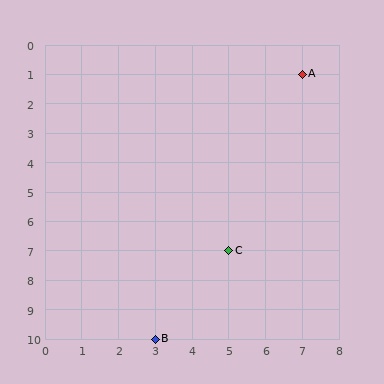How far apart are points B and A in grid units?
Points B and A are 4 columns and 9 rows apart (about 9.8 grid units diagonally).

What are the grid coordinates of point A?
Point A is at grid coordinates (7, 1).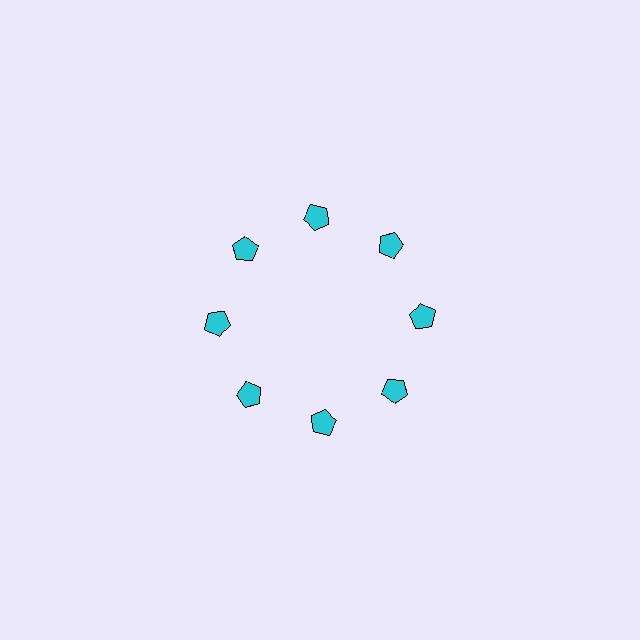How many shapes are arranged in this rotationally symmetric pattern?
There are 8 shapes, arranged in 8 groups of 1.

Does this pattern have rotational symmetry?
Yes, this pattern has 8-fold rotational symmetry. It looks the same after rotating 45 degrees around the center.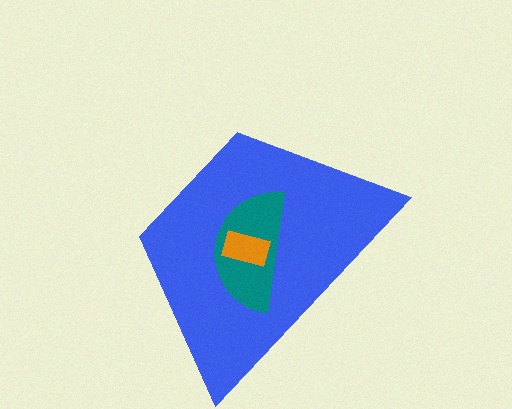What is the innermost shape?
The orange rectangle.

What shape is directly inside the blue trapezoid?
The teal semicircle.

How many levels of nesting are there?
3.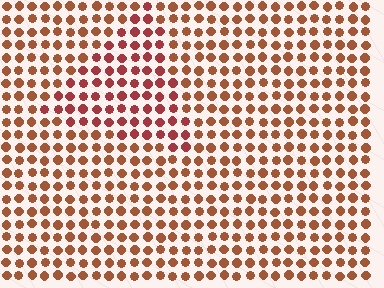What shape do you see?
I see a triangle.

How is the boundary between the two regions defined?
The boundary is defined purely by a slight shift in hue (about 24 degrees). Spacing, size, and orientation are identical on both sides.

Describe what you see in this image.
The image is filled with small brown elements in a uniform arrangement. A triangle-shaped region is visible where the elements are tinted to a slightly different hue, forming a subtle color boundary.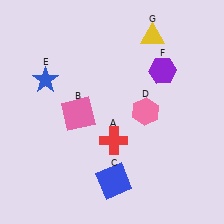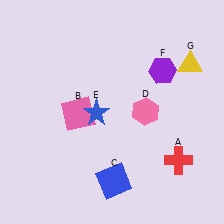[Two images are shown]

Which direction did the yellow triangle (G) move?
The yellow triangle (G) moved right.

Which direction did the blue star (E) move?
The blue star (E) moved right.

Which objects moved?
The objects that moved are: the red cross (A), the blue star (E), the yellow triangle (G).